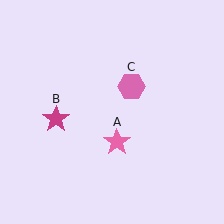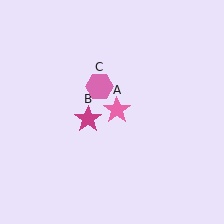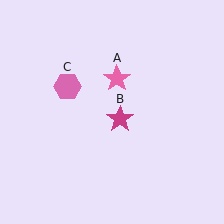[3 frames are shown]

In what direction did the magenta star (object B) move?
The magenta star (object B) moved right.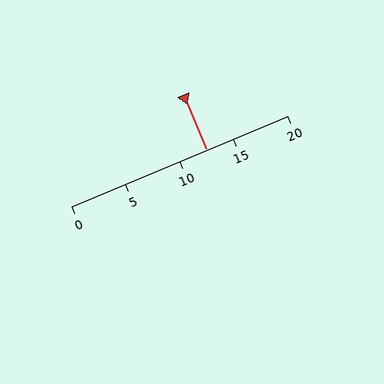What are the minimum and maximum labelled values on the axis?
The axis runs from 0 to 20.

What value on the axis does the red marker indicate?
The marker indicates approximately 12.5.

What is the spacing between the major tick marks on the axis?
The major ticks are spaced 5 apart.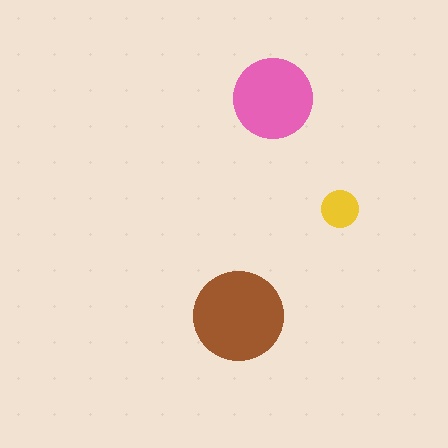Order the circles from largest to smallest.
the brown one, the pink one, the yellow one.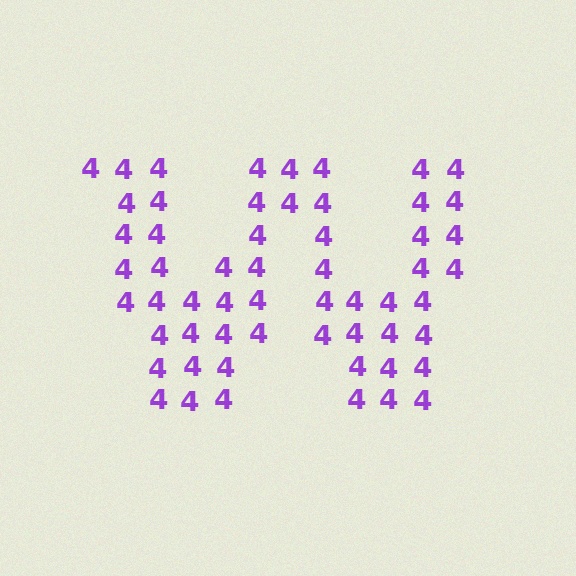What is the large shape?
The large shape is the letter W.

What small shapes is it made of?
It is made of small digit 4's.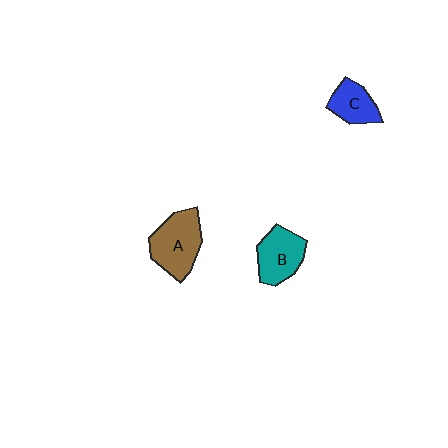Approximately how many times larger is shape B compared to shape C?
Approximately 1.3 times.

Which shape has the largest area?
Shape A (brown).